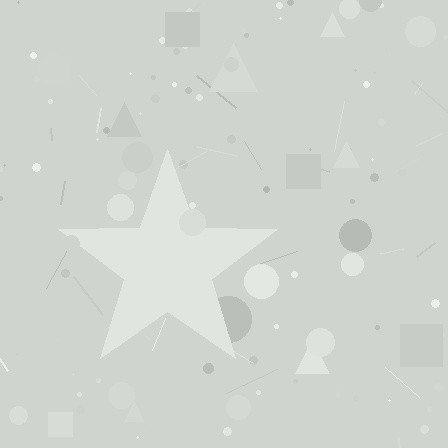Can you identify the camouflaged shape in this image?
The camouflaged shape is a star.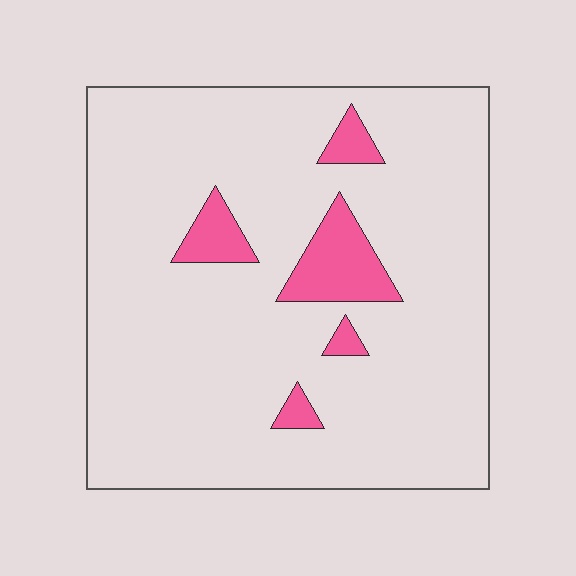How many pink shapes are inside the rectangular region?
5.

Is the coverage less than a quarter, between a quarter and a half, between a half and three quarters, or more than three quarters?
Less than a quarter.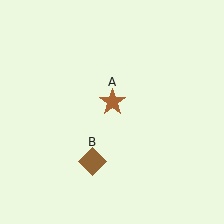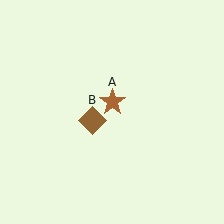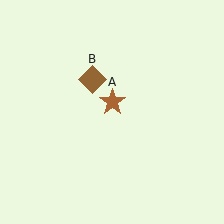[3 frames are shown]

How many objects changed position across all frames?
1 object changed position: brown diamond (object B).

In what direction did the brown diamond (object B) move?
The brown diamond (object B) moved up.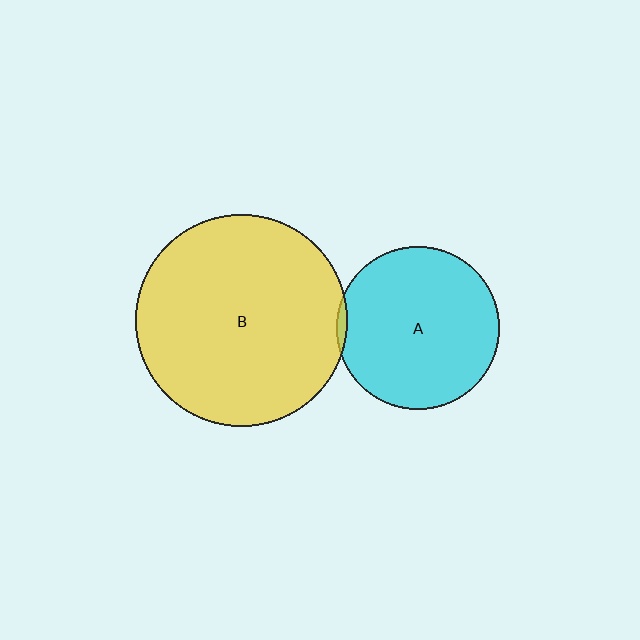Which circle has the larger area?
Circle B (yellow).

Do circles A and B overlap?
Yes.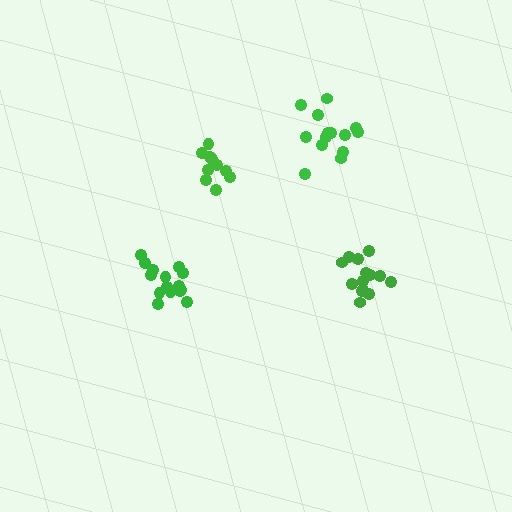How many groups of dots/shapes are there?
There are 4 groups.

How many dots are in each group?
Group 1: 14 dots, Group 2: 15 dots, Group 3: 14 dots, Group 4: 10 dots (53 total).